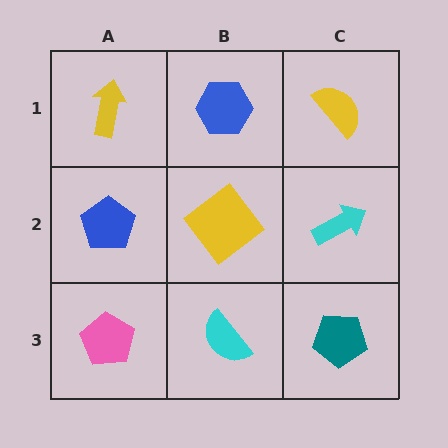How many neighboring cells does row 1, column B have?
3.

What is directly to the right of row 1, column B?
A yellow semicircle.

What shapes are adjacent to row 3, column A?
A blue pentagon (row 2, column A), a cyan semicircle (row 3, column B).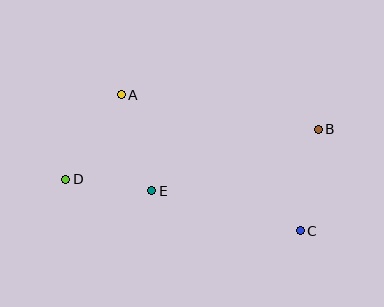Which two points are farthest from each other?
Points B and D are farthest from each other.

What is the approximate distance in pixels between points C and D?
The distance between C and D is approximately 240 pixels.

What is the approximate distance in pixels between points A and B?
The distance between A and B is approximately 200 pixels.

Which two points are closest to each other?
Points D and E are closest to each other.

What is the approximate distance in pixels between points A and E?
The distance between A and E is approximately 100 pixels.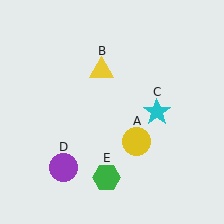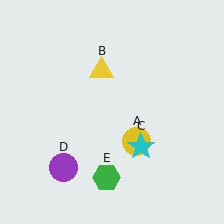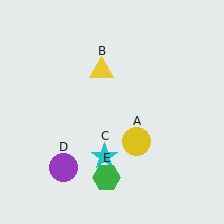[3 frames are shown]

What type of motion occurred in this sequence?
The cyan star (object C) rotated clockwise around the center of the scene.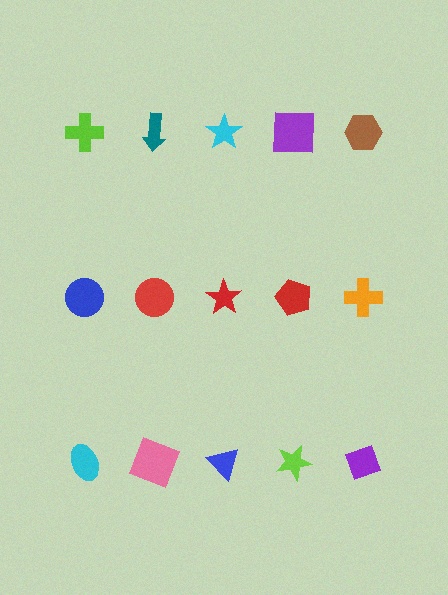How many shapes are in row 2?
5 shapes.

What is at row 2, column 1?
A blue circle.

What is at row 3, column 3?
A blue triangle.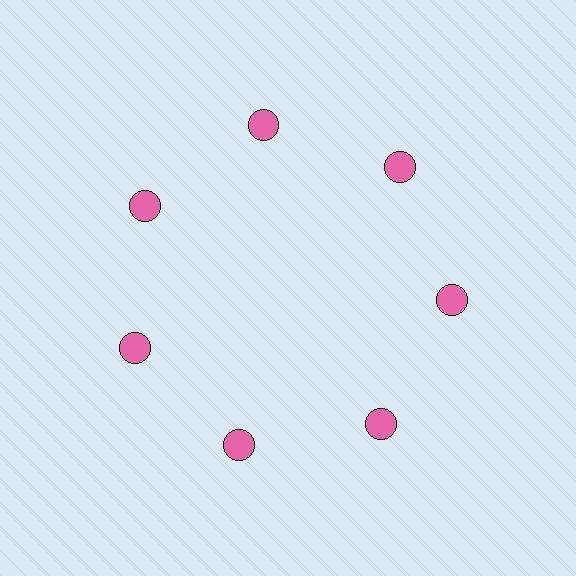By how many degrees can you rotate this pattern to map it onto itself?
The pattern maps onto itself every 51 degrees of rotation.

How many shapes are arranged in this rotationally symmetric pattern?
There are 7 shapes, arranged in 7 groups of 1.